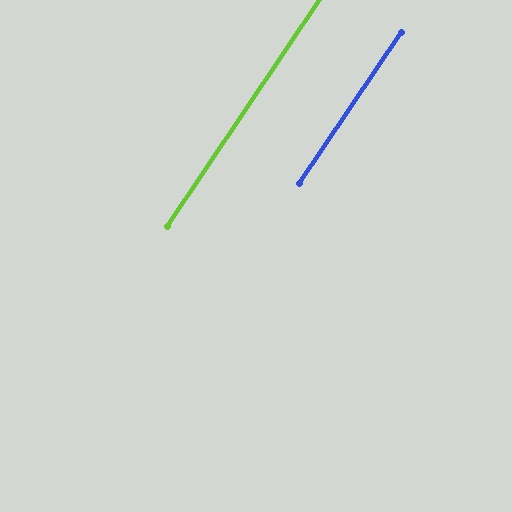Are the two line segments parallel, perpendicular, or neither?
Parallel — their directions differ by only 0.3°.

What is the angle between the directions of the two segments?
Approximately 0 degrees.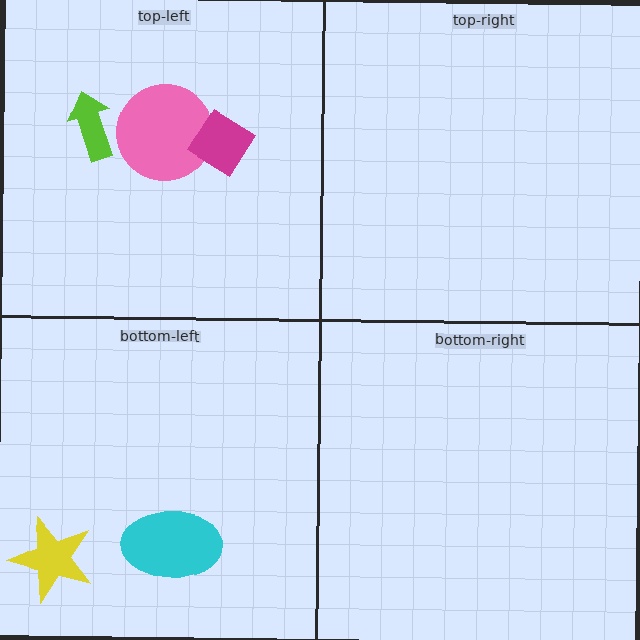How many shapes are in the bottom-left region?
2.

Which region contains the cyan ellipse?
The bottom-left region.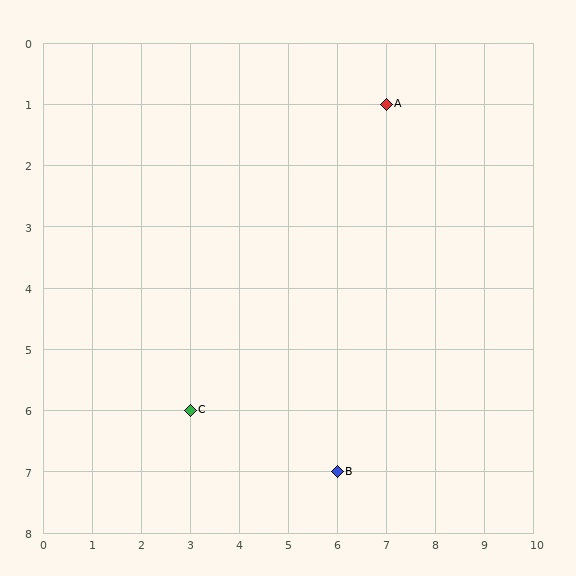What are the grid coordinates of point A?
Point A is at grid coordinates (7, 1).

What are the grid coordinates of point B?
Point B is at grid coordinates (6, 7).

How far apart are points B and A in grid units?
Points B and A are 1 column and 6 rows apart (about 6.1 grid units diagonally).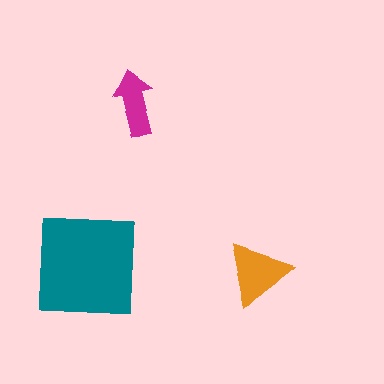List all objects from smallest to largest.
The magenta arrow, the orange triangle, the teal square.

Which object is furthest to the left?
The teal square is leftmost.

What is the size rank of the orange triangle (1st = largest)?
2nd.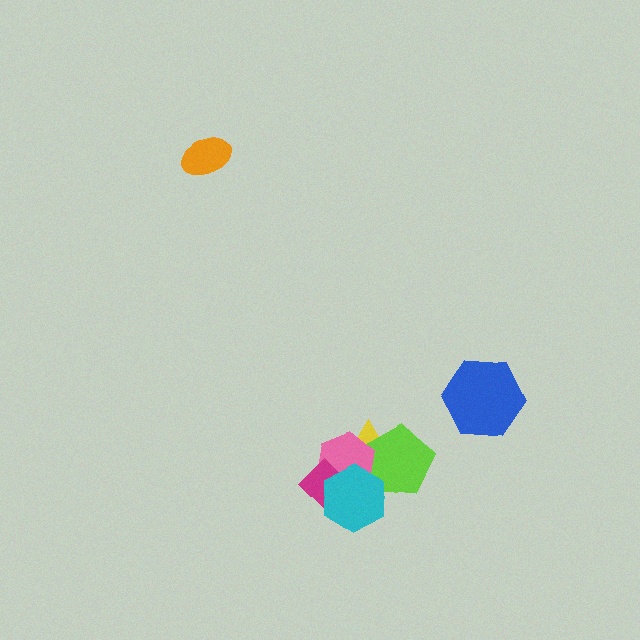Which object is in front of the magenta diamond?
The cyan hexagon is in front of the magenta diamond.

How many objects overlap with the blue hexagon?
0 objects overlap with the blue hexagon.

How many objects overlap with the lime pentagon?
3 objects overlap with the lime pentagon.